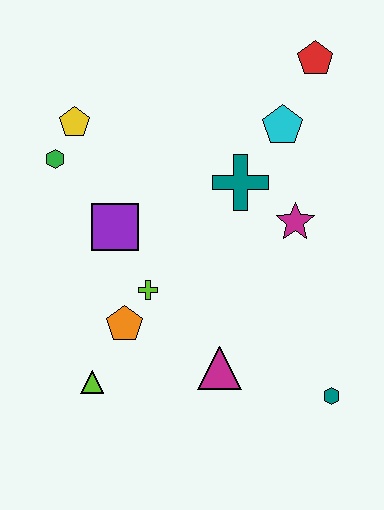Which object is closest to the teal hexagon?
The magenta triangle is closest to the teal hexagon.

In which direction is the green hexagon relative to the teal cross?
The green hexagon is to the left of the teal cross.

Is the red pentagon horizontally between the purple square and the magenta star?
No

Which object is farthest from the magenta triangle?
The red pentagon is farthest from the magenta triangle.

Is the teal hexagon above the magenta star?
No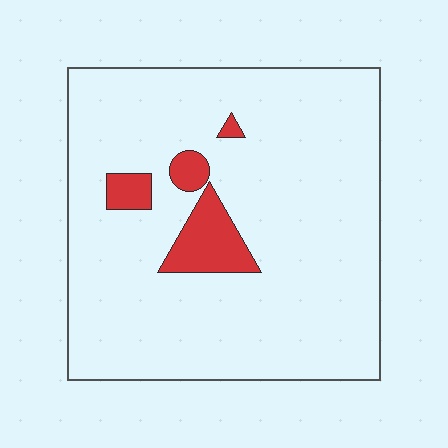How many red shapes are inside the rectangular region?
4.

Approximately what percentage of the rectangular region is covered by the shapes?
Approximately 10%.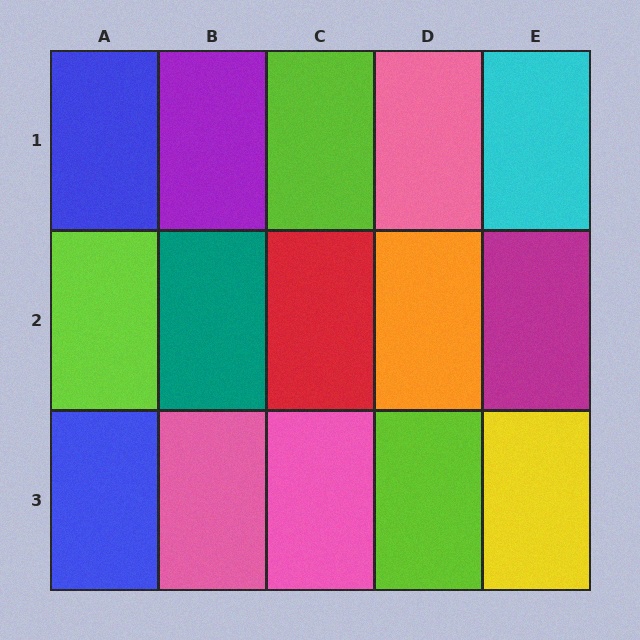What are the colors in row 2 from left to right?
Lime, teal, red, orange, magenta.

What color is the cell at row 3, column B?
Pink.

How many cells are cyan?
1 cell is cyan.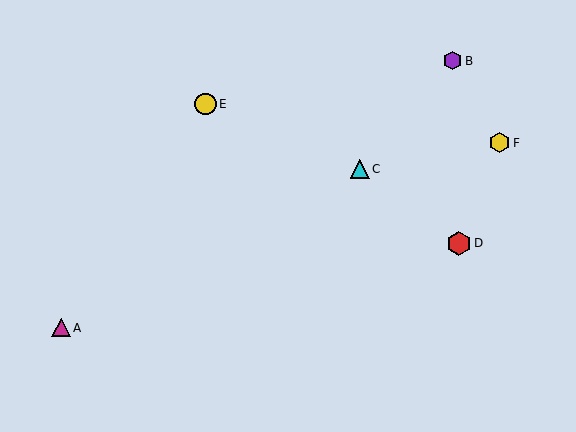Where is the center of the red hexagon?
The center of the red hexagon is at (459, 243).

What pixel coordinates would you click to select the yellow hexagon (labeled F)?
Click at (500, 143) to select the yellow hexagon F.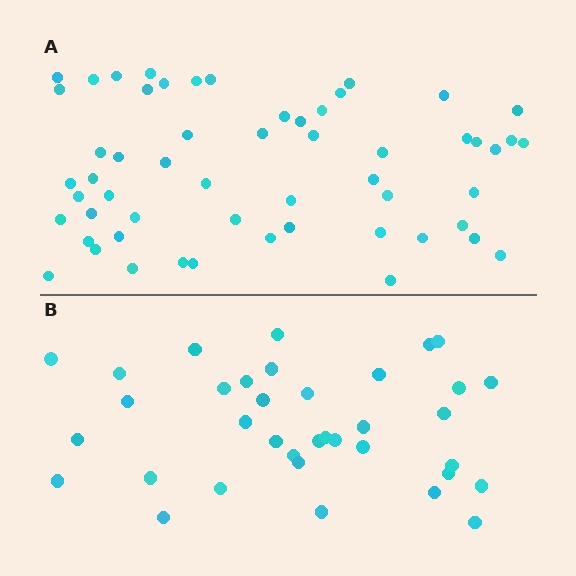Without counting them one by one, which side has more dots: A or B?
Region A (the top region) has more dots.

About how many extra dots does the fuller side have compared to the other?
Region A has approximately 20 more dots than region B.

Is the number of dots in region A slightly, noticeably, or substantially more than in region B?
Region A has substantially more. The ratio is roughly 1.6 to 1.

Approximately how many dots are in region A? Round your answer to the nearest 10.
About 60 dots. (The exact count is 56, which rounds to 60.)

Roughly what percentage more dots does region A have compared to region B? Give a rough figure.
About 55% more.